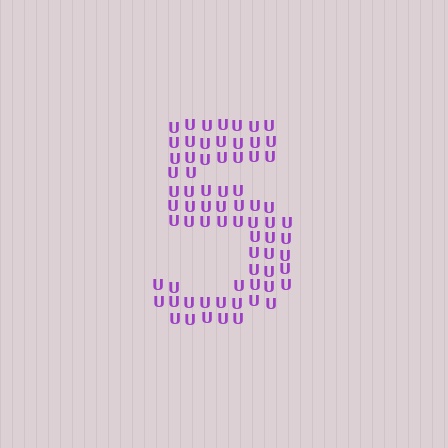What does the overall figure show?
The overall figure shows the digit 5.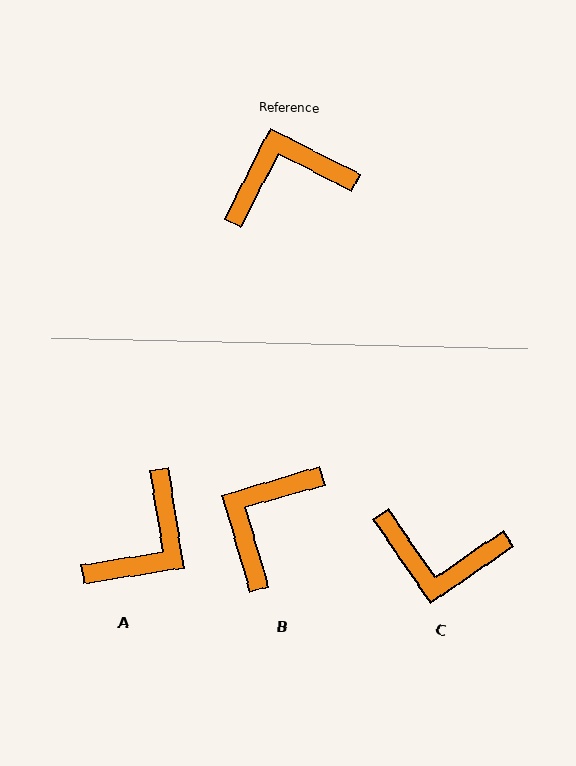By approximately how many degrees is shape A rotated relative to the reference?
Approximately 144 degrees clockwise.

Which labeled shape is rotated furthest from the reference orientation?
C, about 152 degrees away.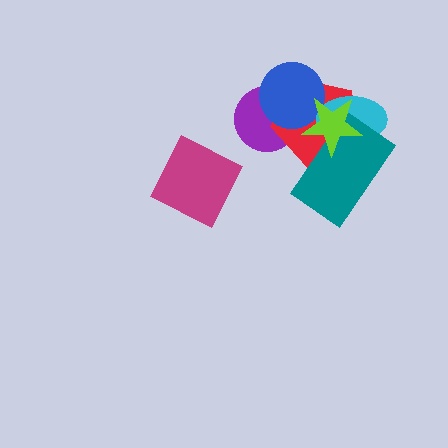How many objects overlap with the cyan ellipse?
3 objects overlap with the cyan ellipse.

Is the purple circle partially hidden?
Yes, it is partially covered by another shape.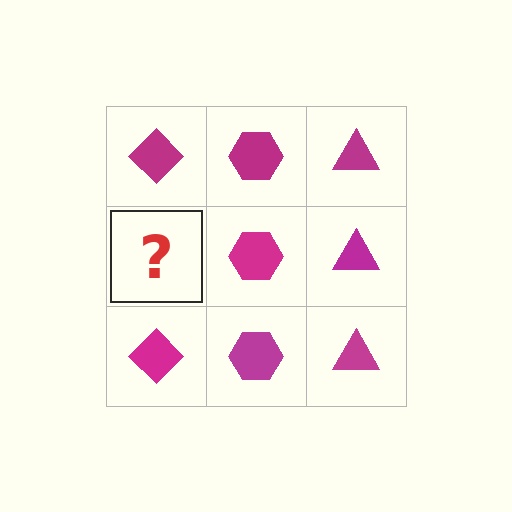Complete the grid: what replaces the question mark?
The question mark should be replaced with a magenta diamond.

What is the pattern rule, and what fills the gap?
The rule is that each column has a consistent shape. The gap should be filled with a magenta diamond.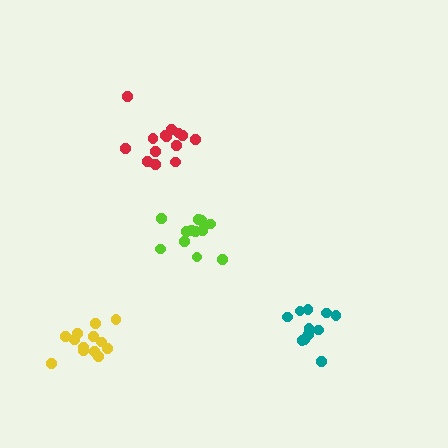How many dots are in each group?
Group 1: 12 dots, Group 2: 14 dots, Group 3: 11 dots, Group 4: 13 dots (50 total).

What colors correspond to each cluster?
The clusters are colored: lime, red, teal, yellow.